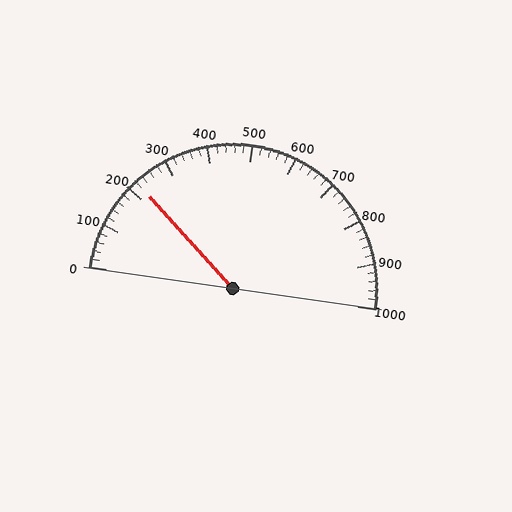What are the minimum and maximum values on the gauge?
The gauge ranges from 0 to 1000.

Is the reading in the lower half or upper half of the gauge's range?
The reading is in the lower half of the range (0 to 1000).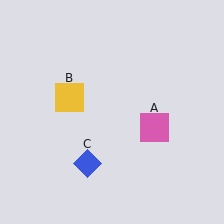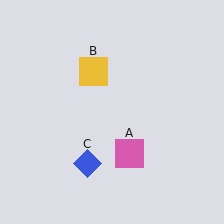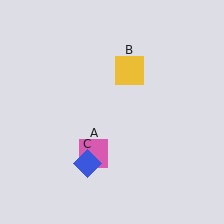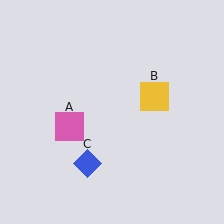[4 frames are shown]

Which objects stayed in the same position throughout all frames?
Blue diamond (object C) remained stationary.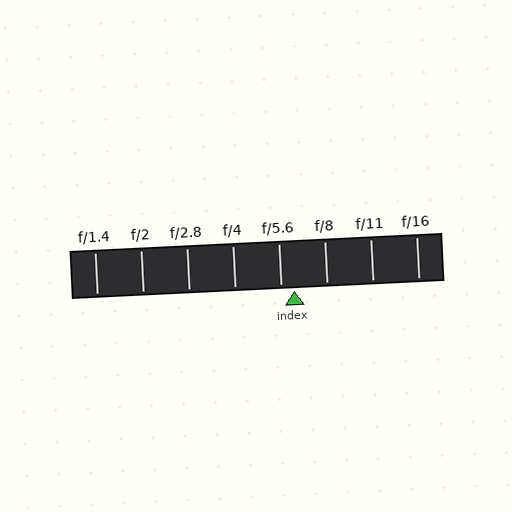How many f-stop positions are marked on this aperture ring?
There are 8 f-stop positions marked.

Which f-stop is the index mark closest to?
The index mark is closest to f/5.6.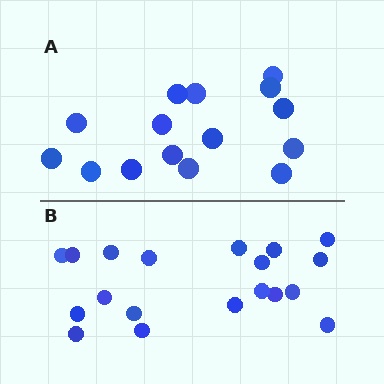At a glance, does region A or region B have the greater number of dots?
Region B (the bottom region) has more dots.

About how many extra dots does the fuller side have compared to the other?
Region B has about 4 more dots than region A.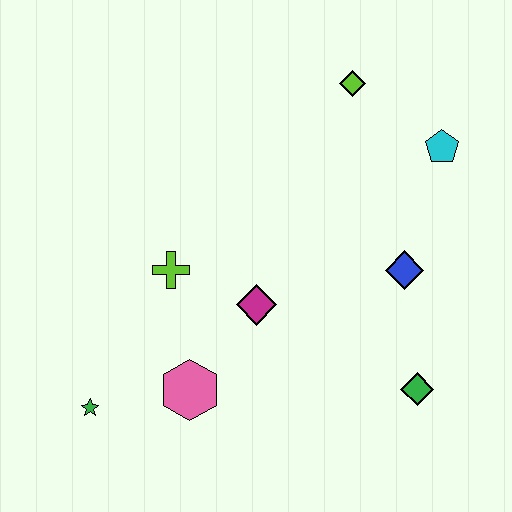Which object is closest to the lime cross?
The magenta diamond is closest to the lime cross.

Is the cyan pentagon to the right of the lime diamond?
Yes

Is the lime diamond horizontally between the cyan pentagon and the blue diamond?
No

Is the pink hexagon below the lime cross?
Yes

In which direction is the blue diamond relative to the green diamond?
The blue diamond is above the green diamond.